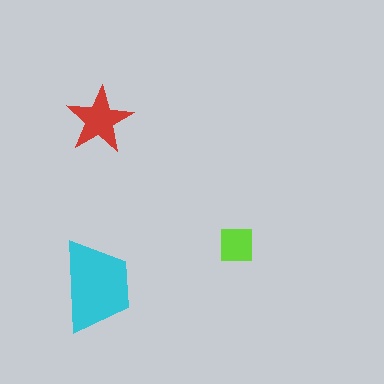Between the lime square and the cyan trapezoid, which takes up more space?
The cyan trapezoid.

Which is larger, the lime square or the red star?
The red star.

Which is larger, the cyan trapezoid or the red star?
The cyan trapezoid.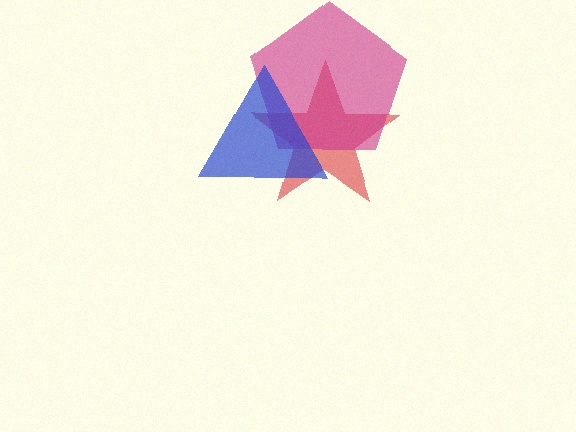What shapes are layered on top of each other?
The layered shapes are: a red star, a magenta pentagon, a blue triangle.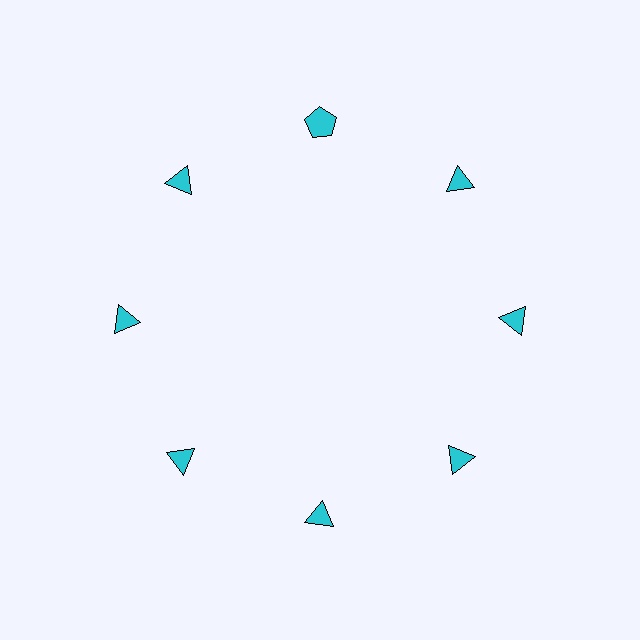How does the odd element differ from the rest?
It has a different shape: pentagon instead of triangle.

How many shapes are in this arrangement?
There are 8 shapes arranged in a ring pattern.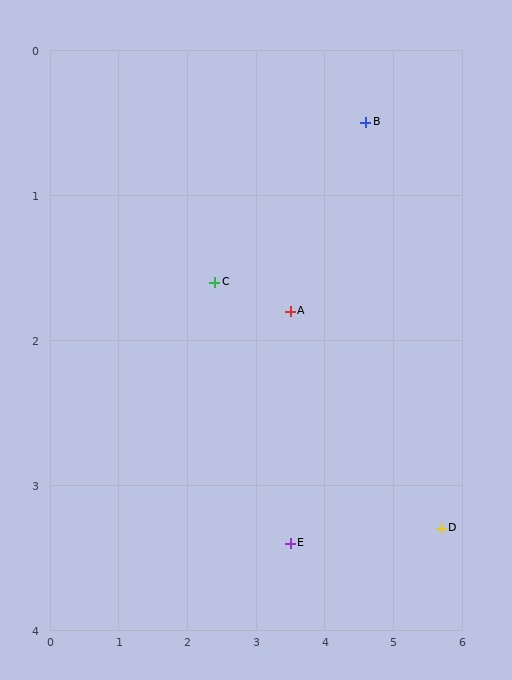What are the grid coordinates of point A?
Point A is at approximately (3.5, 1.8).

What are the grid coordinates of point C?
Point C is at approximately (2.4, 1.6).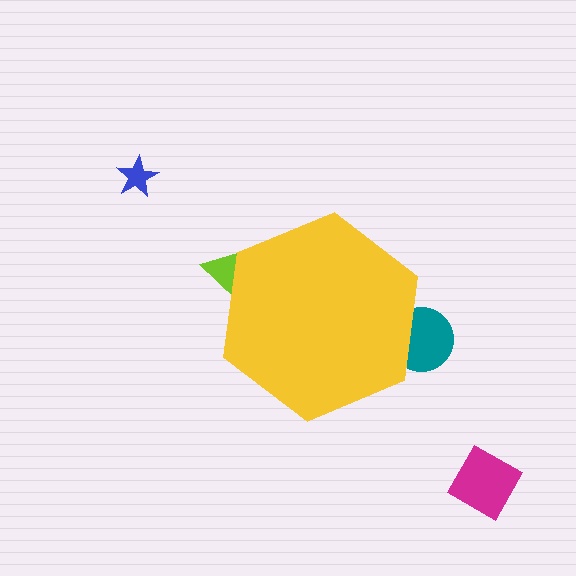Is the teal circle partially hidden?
Yes, the teal circle is partially hidden behind the yellow hexagon.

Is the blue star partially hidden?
No, the blue star is fully visible.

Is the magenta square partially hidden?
No, the magenta square is fully visible.